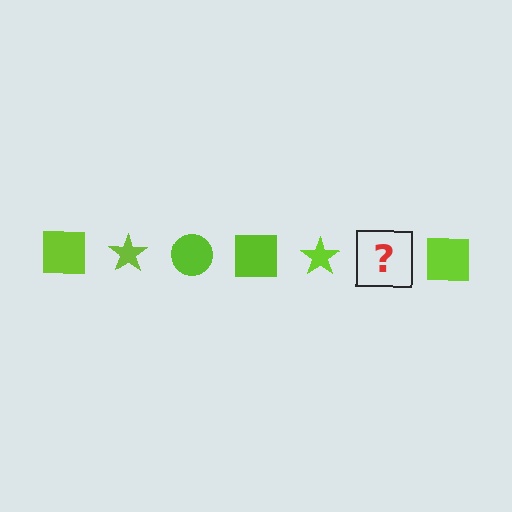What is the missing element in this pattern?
The missing element is a lime circle.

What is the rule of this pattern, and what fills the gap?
The rule is that the pattern cycles through square, star, circle shapes in lime. The gap should be filled with a lime circle.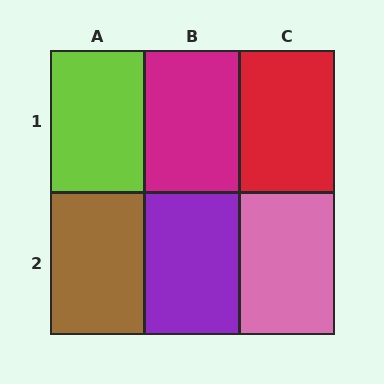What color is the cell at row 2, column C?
Pink.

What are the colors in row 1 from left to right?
Lime, magenta, red.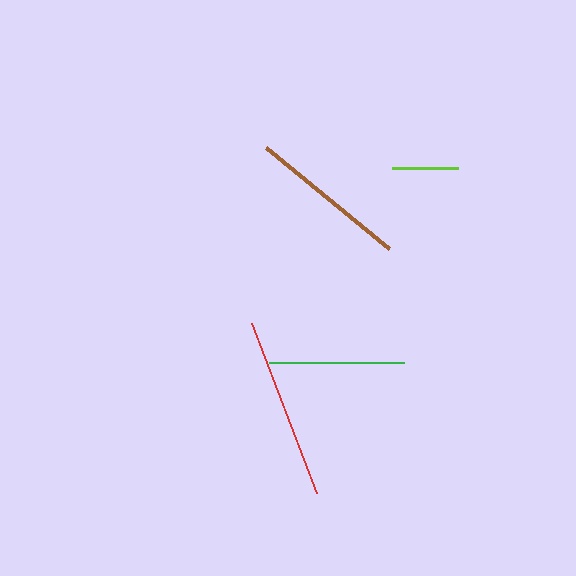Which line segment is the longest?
The red line is the longest at approximately 183 pixels.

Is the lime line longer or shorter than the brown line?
The brown line is longer than the lime line.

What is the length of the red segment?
The red segment is approximately 183 pixels long.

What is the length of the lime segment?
The lime segment is approximately 67 pixels long.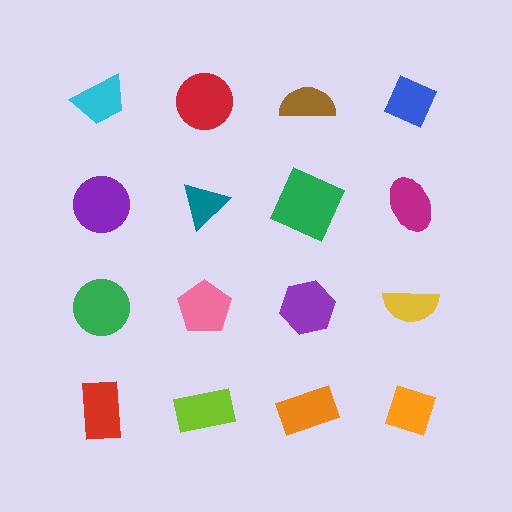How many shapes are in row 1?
4 shapes.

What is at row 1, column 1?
A cyan trapezoid.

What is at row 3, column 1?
A green circle.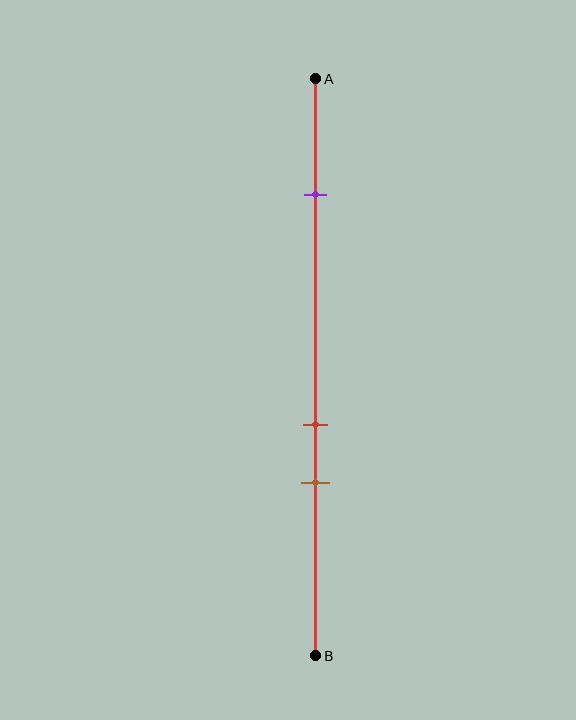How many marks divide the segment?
There are 3 marks dividing the segment.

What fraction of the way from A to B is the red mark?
The red mark is approximately 60% (0.6) of the way from A to B.